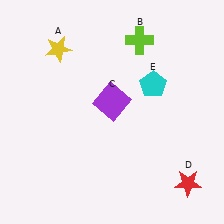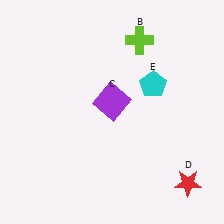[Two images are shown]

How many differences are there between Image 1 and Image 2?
There is 1 difference between the two images.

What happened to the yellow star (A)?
The yellow star (A) was removed in Image 2. It was in the top-left area of Image 1.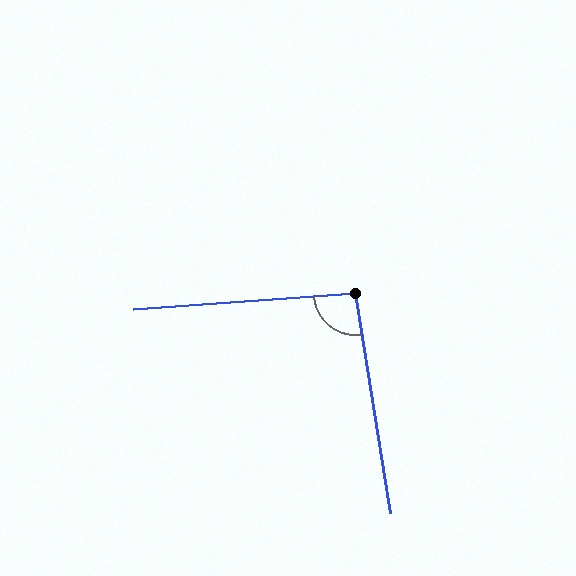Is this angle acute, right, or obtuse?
It is obtuse.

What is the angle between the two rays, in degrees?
Approximately 95 degrees.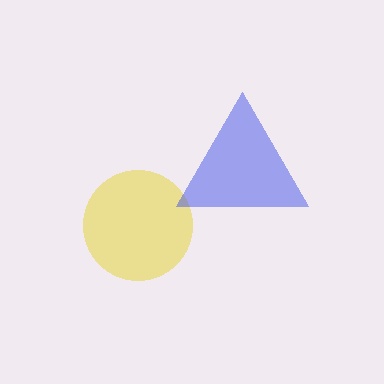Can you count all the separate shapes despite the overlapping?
Yes, there are 2 separate shapes.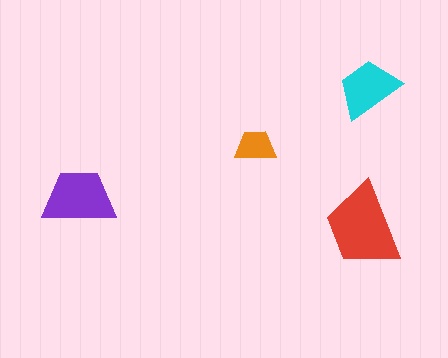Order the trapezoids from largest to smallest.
the red one, the purple one, the cyan one, the orange one.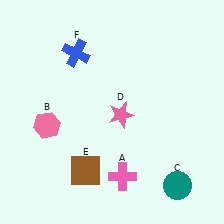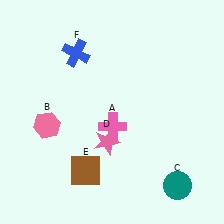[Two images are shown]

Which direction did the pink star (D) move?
The pink star (D) moved down.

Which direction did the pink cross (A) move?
The pink cross (A) moved up.